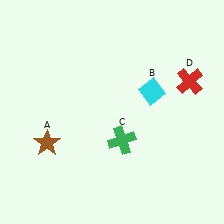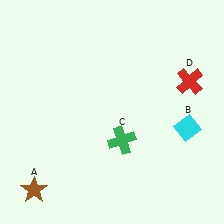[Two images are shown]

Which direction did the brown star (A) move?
The brown star (A) moved down.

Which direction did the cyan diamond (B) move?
The cyan diamond (B) moved down.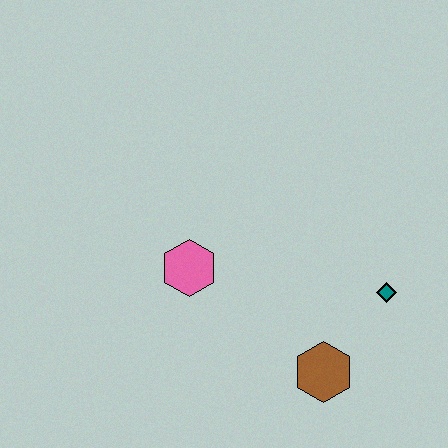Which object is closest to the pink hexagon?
The brown hexagon is closest to the pink hexagon.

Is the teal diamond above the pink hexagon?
No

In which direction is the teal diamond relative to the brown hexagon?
The teal diamond is above the brown hexagon.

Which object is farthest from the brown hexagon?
The pink hexagon is farthest from the brown hexagon.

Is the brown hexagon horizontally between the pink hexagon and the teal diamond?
Yes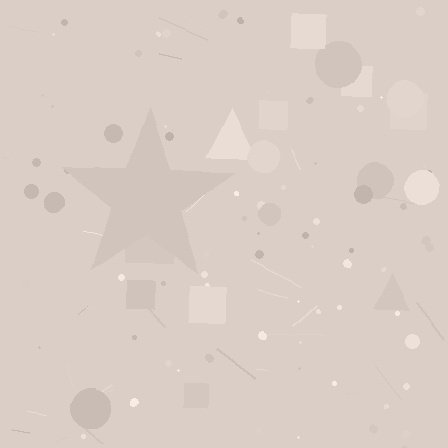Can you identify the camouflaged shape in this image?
The camouflaged shape is a star.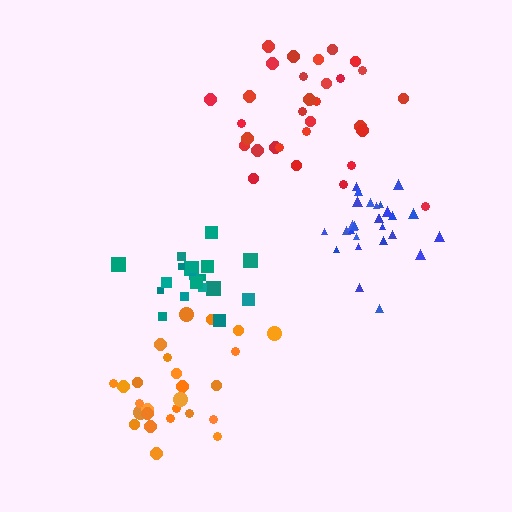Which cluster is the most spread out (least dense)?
Orange.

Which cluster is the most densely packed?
Blue.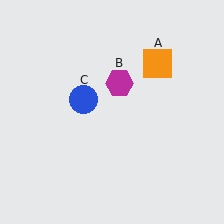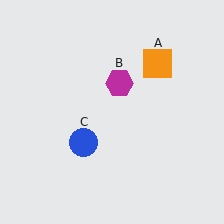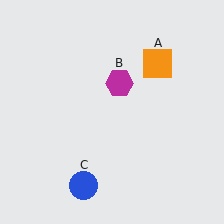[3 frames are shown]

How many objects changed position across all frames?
1 object changed position: blue circle (object C).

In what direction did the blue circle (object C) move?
The blue circle (object C) moved down.